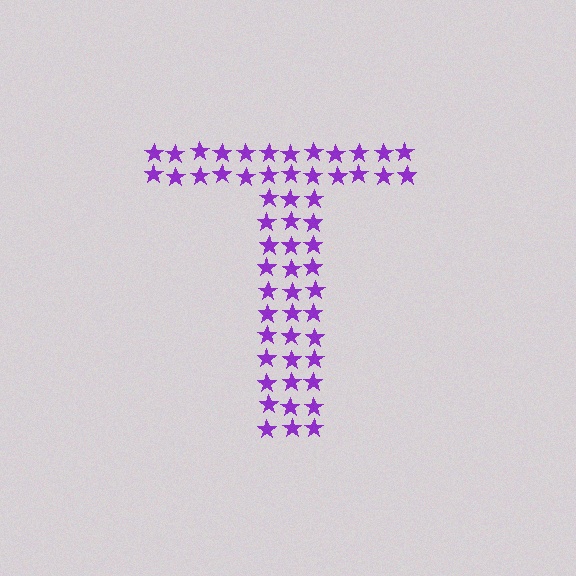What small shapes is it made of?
It is made of small stars.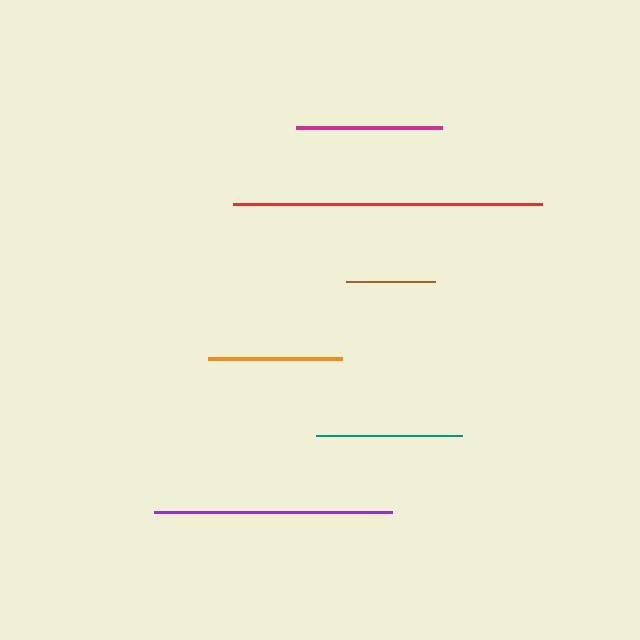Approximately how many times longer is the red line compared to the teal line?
The red line is approximately 2.1 times the length of the teal line.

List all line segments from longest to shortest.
From longest to shortest: red, purple, teal, magenta, orange, brown.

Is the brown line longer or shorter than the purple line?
The purple line is longer than the brown line.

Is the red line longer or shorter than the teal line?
The red line is longer than the teal line.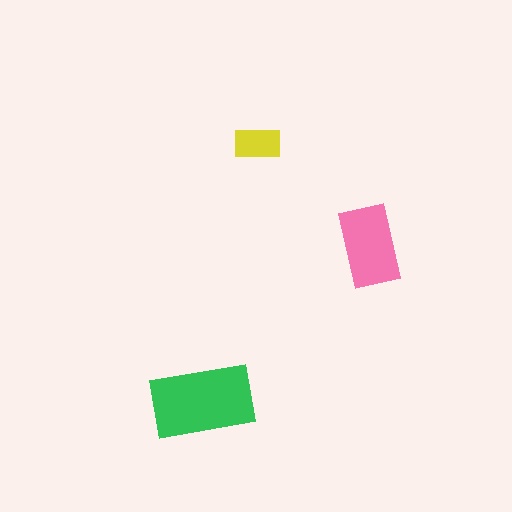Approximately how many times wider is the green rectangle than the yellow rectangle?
About 2 times wider.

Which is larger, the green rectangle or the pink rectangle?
The green one.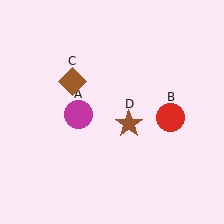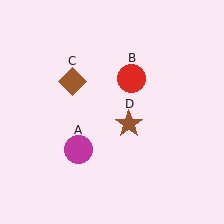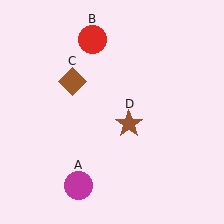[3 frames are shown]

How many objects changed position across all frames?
2 objects changed position: magenta circle (object A), red circle (object B).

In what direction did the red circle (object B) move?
The red circle (object B) moved up and to the left.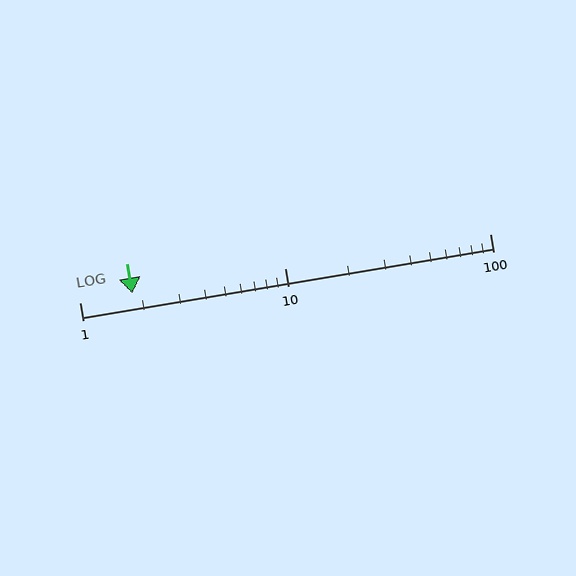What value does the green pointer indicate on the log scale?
The pointer indicates approximately 1.8.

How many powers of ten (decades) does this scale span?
The scale spans 2 decades, from 1 to 100.